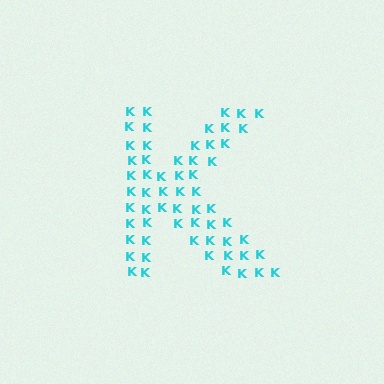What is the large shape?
The large shape is the letter K.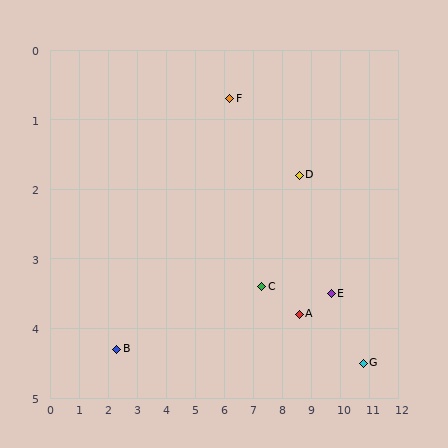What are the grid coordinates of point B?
Point B is at approximately (2.3, 4.3).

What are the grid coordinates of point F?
Point F is at approximately (6.2, 0.7).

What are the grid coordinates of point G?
Point G is at approximately (10.8, 4.5).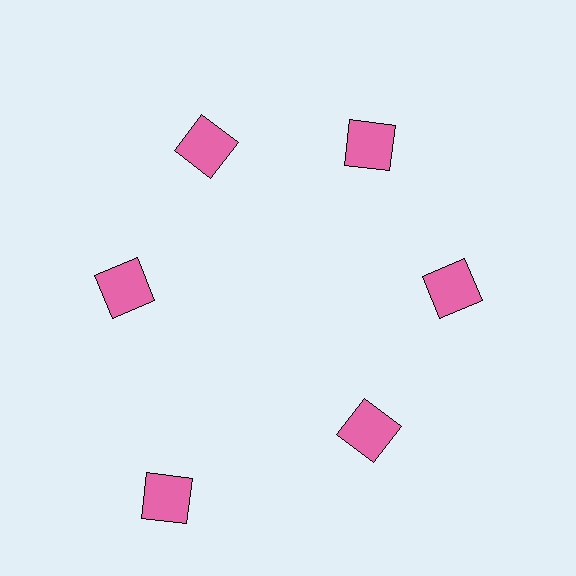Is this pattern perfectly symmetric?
No. The 6 pink squares are arranged in a ring, but one element near the 7 o'clock position is pushed outward from the center, breaking the 6-fold rotational symmetry.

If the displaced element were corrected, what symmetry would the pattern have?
It would have 6-fold rotational symmetry — the pattern would map onto itself every 60 degrees.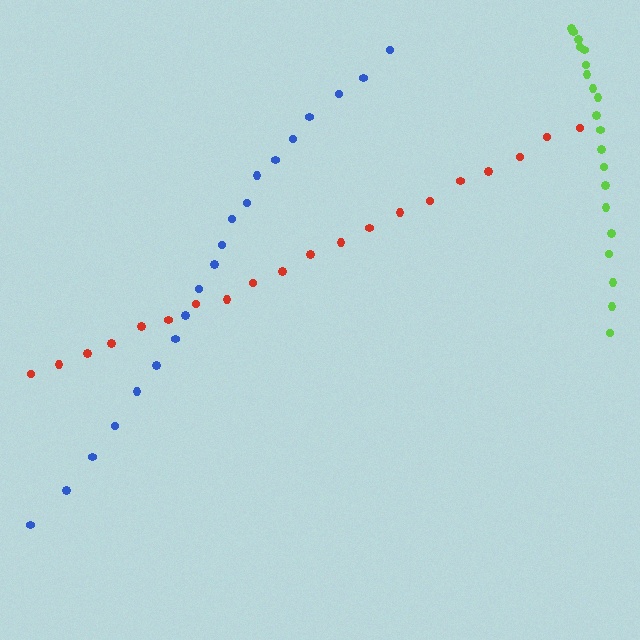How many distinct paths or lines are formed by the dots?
There are 3 distinct paths.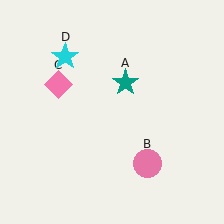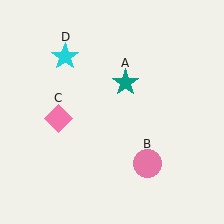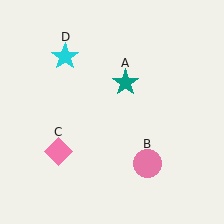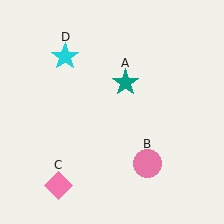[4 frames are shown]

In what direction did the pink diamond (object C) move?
The pink diamond (object C) moved down.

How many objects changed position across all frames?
1 object changed position: pink diamond (object C).